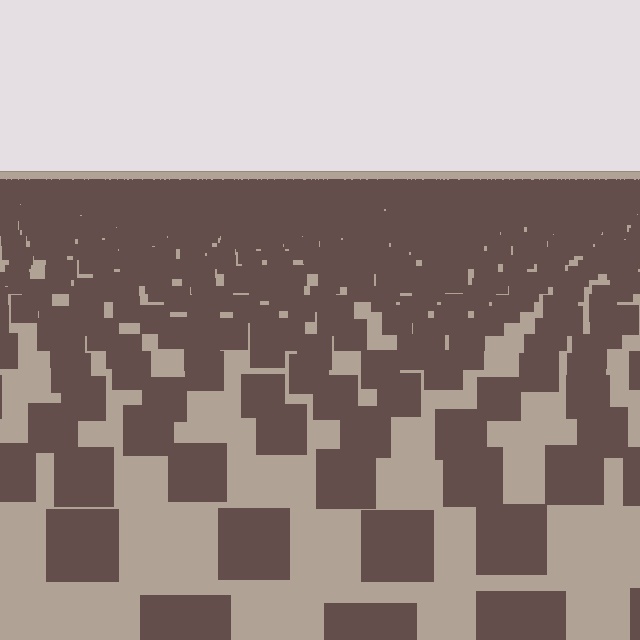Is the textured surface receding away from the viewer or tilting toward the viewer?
The surface is receding away from the viewer. Texture elements get smaller and denser toward the top.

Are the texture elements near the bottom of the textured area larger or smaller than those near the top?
Larger. Near the bottom, elements are closer to the viewer and appear at a bigger on-screen size.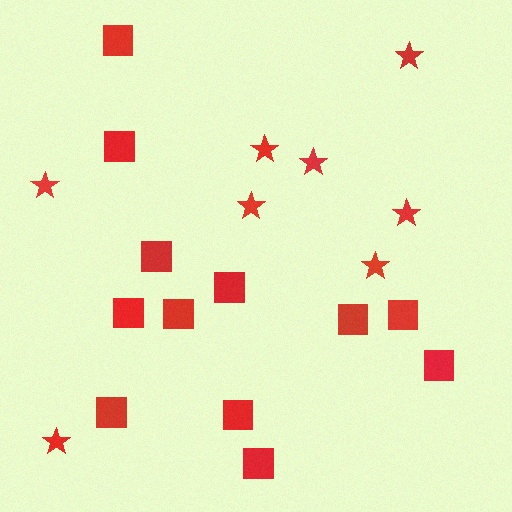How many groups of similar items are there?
There are 2 groups: one group of squares (12) and one group of stars (8).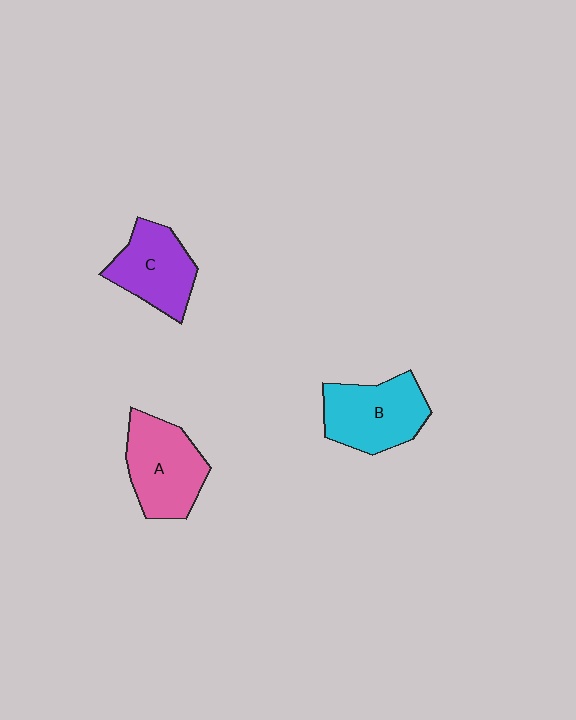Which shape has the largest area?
Shape A (pink).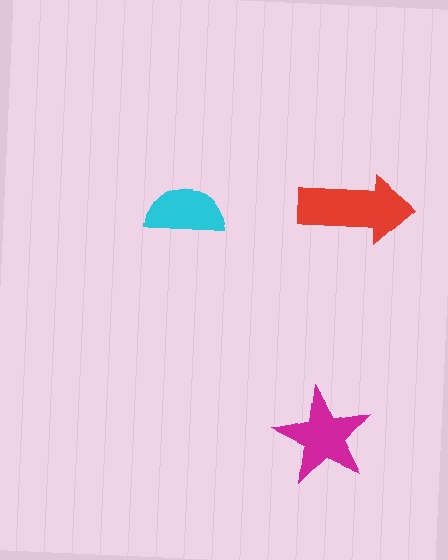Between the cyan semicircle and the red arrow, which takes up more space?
The red arrow.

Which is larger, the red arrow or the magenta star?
The red arrow.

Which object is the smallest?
The cyan semicircle.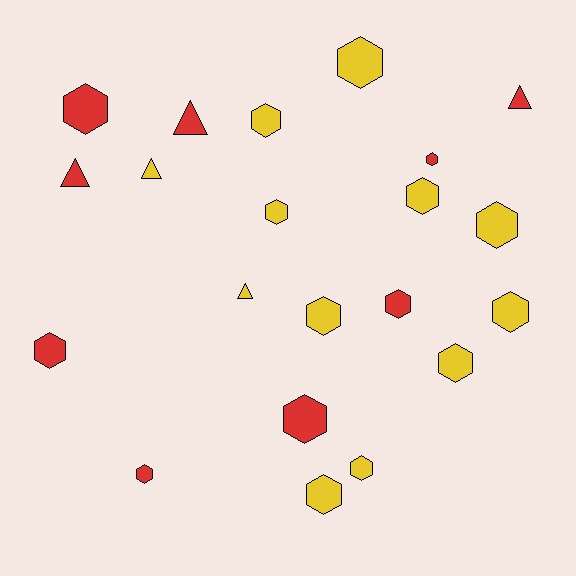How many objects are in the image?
There are 21 objects.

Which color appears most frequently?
Yellow, with 12 objects.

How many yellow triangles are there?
There are 2 yellow triangles.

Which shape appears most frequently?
Hexagon, with 16 objects.